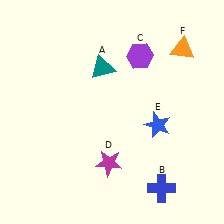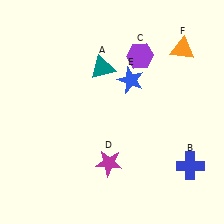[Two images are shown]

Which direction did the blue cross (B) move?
The blue cross (B) moved right.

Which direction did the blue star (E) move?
The blue star (E) moved up.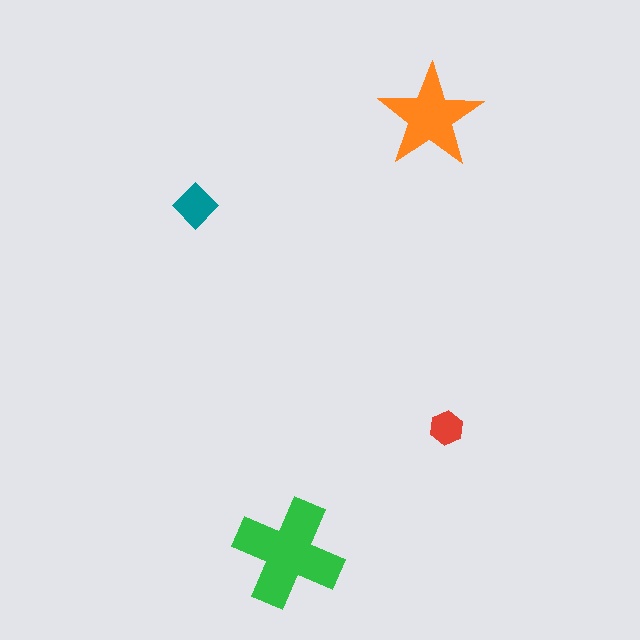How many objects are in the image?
There are 4 objects in the image.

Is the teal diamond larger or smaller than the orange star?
Smaller.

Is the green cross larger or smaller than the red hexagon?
Larger.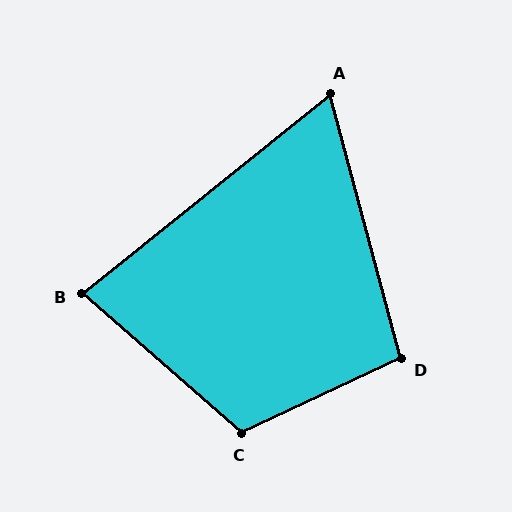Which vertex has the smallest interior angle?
A, at approximately 66 degrees.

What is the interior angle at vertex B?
Approximately 80 degrees (acute).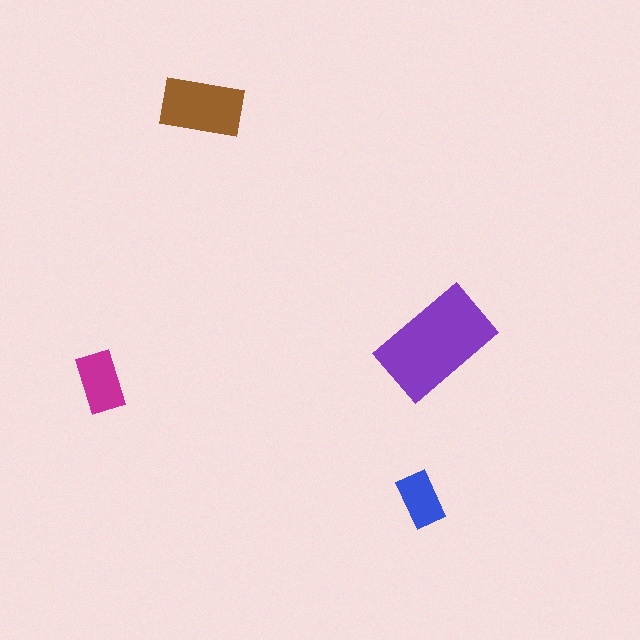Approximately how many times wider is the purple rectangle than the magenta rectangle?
About 2 times wider.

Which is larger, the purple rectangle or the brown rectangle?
The purple one.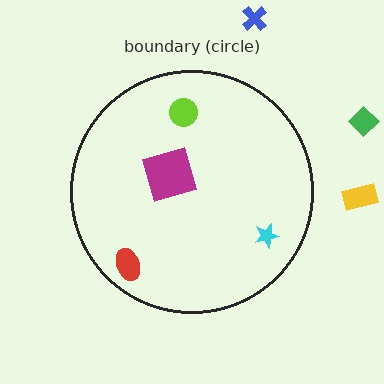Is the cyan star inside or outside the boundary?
Inside.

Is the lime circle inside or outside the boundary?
Inside.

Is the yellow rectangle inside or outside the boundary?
Outside.